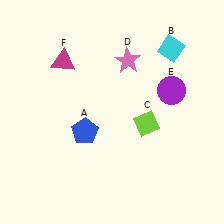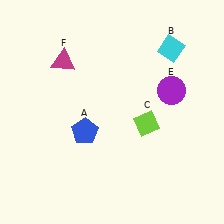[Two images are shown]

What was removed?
The pink star (D) was removed in Image 2.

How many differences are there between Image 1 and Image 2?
There is 1 difference between the two images.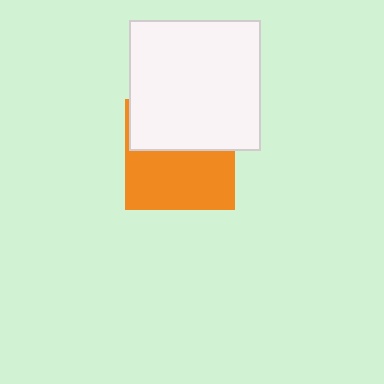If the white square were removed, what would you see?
You would see the complete orange square.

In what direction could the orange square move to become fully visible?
The orange square could move down. That would shift it out from behind the white square entirely.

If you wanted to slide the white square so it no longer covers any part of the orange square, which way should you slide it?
Slide it up — that is the most direct way to separate the two shapes.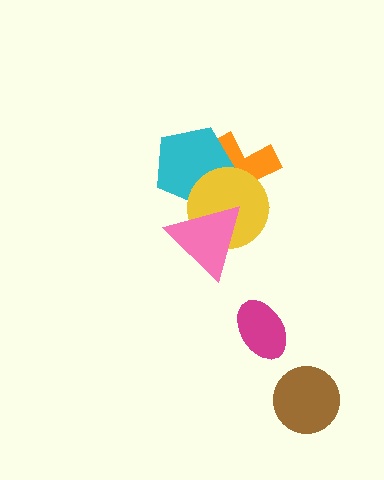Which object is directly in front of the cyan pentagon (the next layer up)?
The yellow circle is directly in front of the cyan pentagon.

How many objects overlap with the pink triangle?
3 objects overlap with the pink triangle.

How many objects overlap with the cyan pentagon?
3 objects overlap with the cyan pentagon.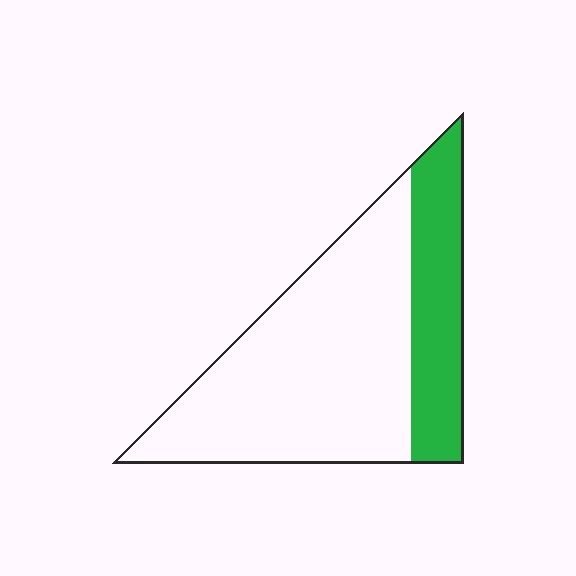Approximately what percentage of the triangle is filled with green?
Approximately 30%.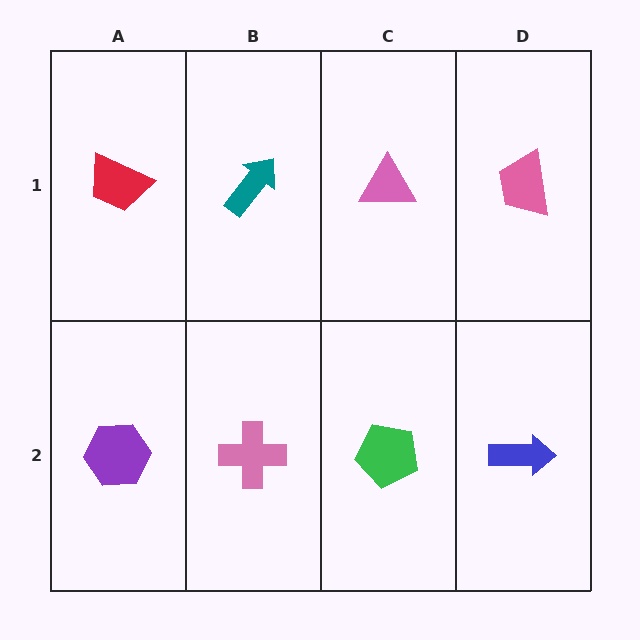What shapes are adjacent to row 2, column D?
A pink trapezoid (row 1, column D), a green pentagon (row 2, column C).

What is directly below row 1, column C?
A green pentagon.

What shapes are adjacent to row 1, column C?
A green pentagon (row 2, column C), a teal arrow (row 1, column B), a pink trapezoid (row 1, column D).